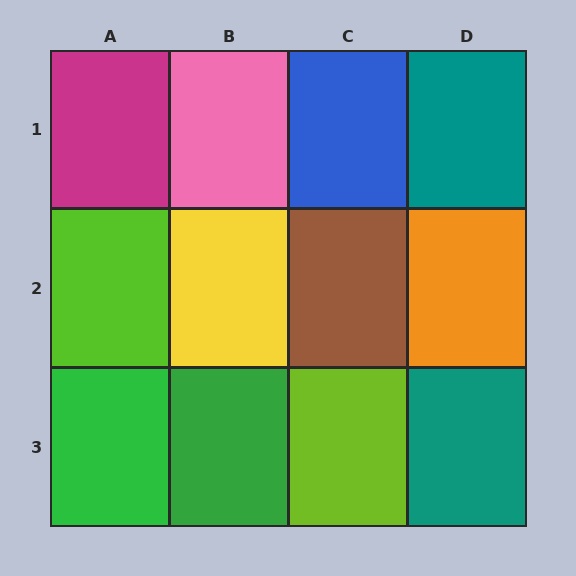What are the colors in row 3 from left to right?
Green, green, lime, teal.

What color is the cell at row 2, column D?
Orange.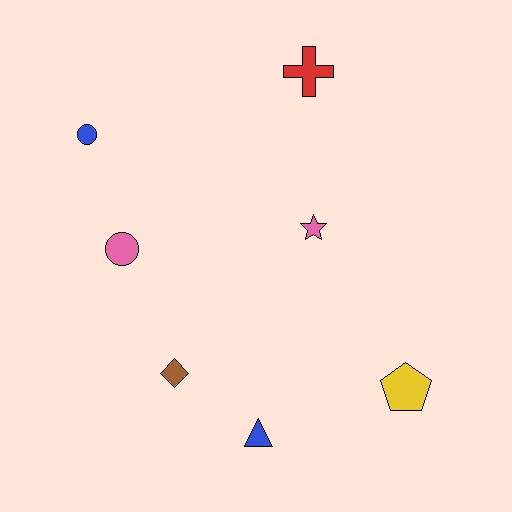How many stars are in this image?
There is 1 star.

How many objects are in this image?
There are 7 objects.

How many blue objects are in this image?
There are 2 blue objects.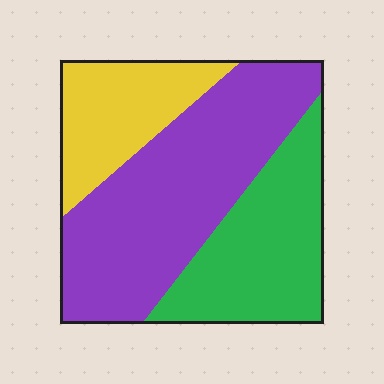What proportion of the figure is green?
Green takes up between a sixth and a third of the figure.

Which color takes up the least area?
Yellow, at roughly 20%.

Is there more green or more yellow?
Green.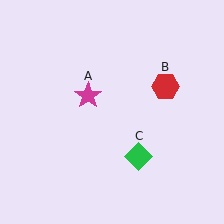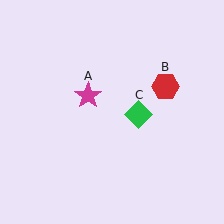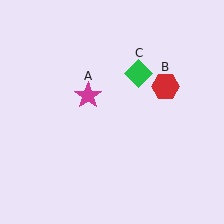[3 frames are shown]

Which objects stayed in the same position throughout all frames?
Magenta star (object A) and red hexagon (object B) remained stationary.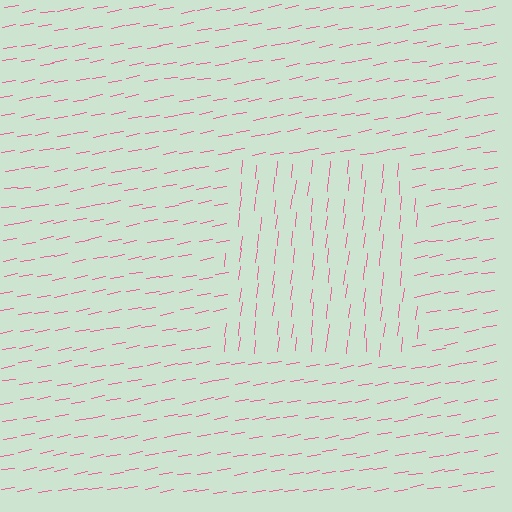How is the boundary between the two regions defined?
The boundary is defined purely by a change in line orientation (approximately 74 degrees difference). All lines are the same color and thickness.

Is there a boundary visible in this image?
Yes, there is a texture boundary formed by a change in line orientation.